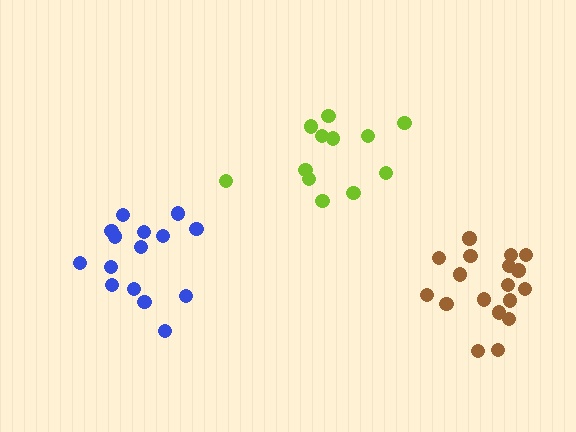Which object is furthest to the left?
The blue cluster is leftmost.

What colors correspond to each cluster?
The clusters are colored: lime, blue, brown.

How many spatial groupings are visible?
There are 3 spatial groupings.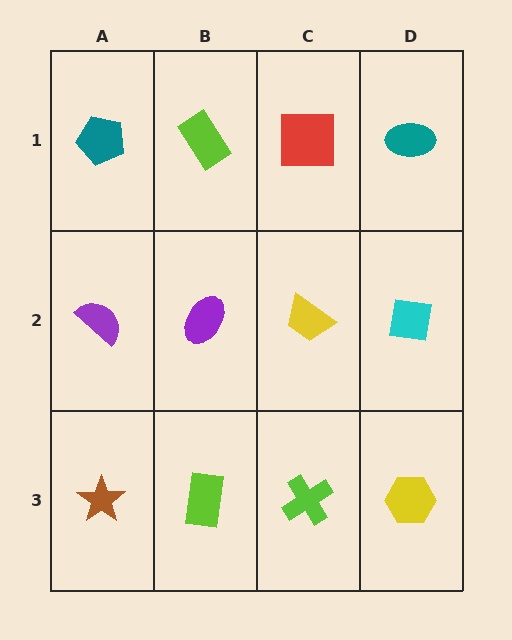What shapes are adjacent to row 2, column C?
A red square (row 1, column C), a lime cross (row 3, column C), a purple ellipse (row 2, column B), a cyan square (row 2, column D).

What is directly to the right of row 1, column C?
A teal ellipse.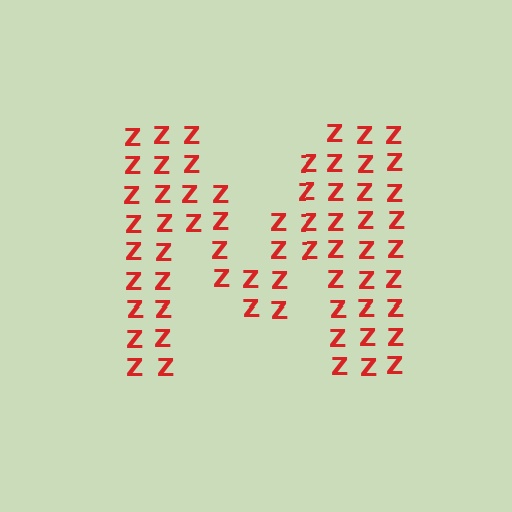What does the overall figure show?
The overall figure shows the letter M.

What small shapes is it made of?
It is made of small letter Z's.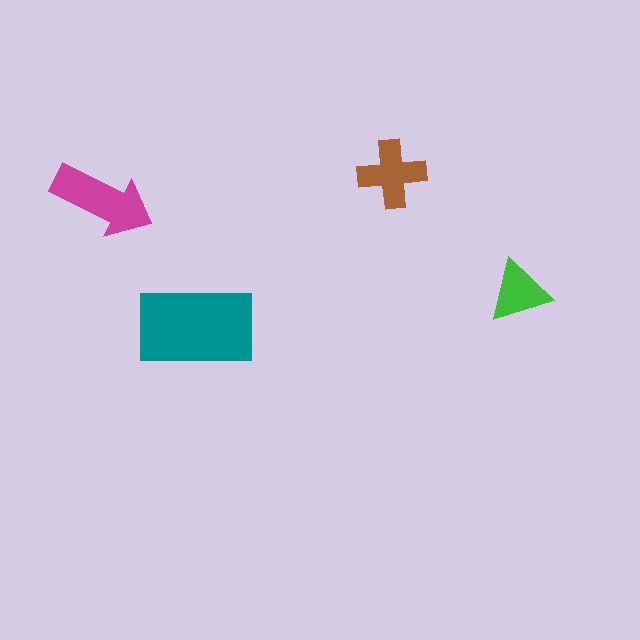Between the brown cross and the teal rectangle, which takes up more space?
The teal rectangle.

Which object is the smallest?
The green triangle.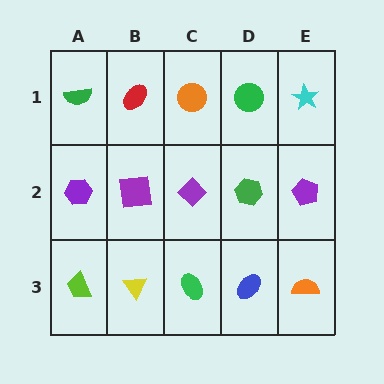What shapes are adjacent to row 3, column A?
A purple hexagon (row 2, column A), a yellow triangle (row 3, column B).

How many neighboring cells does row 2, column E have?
3.